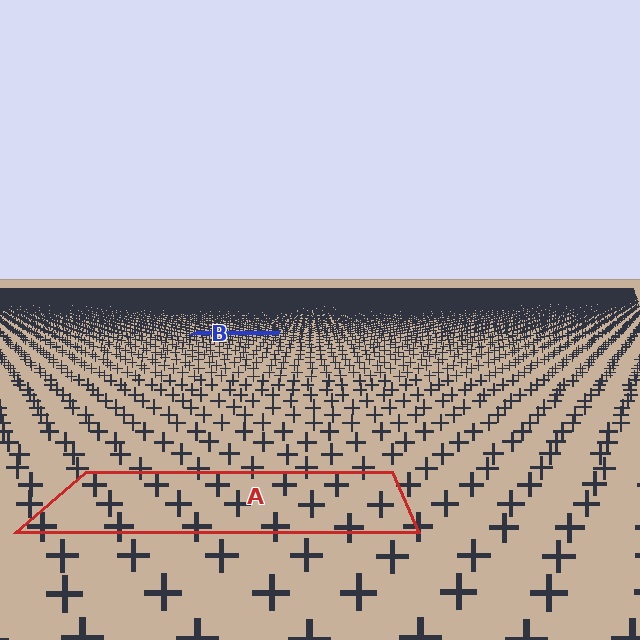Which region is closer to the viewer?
Region A is closer. The texture elements there are larger and more spread out.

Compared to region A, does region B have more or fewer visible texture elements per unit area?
Region B has more texture elements per unit area — they are packed more densely because it is farther away.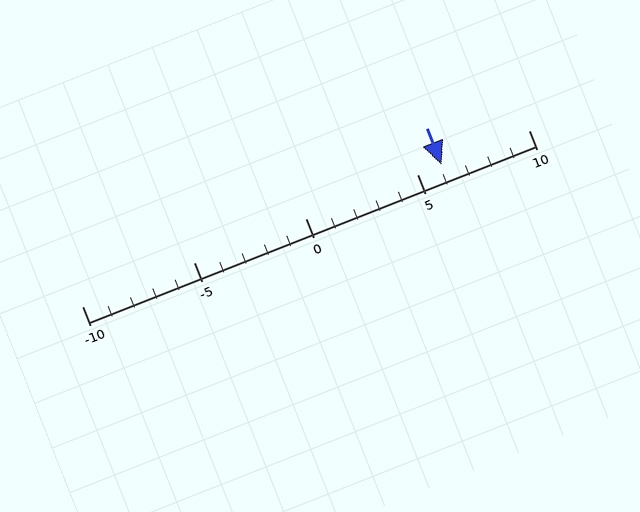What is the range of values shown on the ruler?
The ruler shows values from -10 to 10.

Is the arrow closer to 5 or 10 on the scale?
The arrow is closer to 5.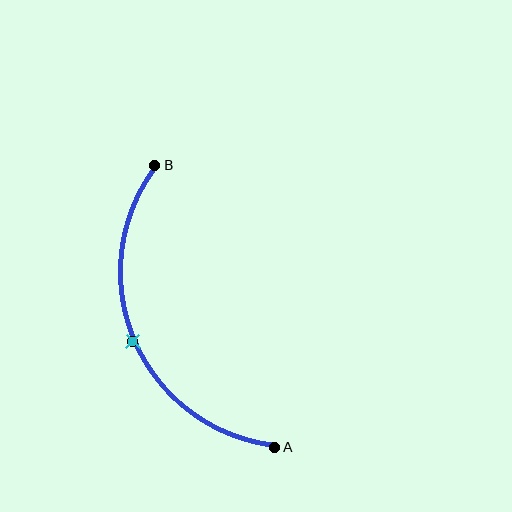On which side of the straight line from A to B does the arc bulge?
The arc bulges to the left of the straight line connecting A and B.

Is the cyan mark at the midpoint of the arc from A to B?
Yes. The cyan mark lies on the arc at equal arc-length from both A and B — it is the arc midpoint.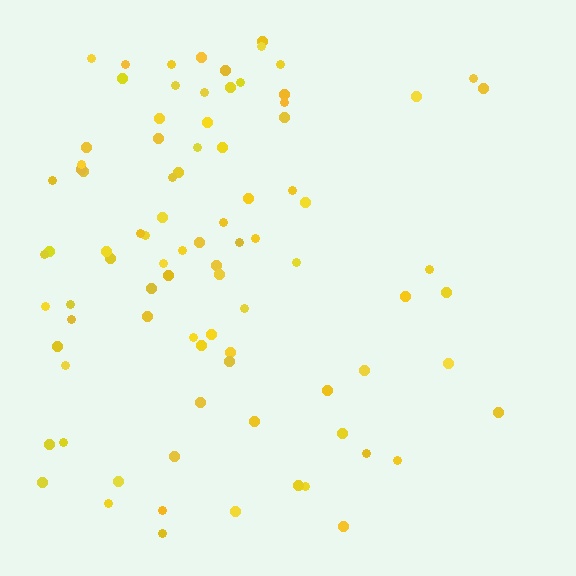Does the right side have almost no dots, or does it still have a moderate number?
Still a moderate number, just noticeably fewer than the left.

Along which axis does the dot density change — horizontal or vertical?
Horizontal.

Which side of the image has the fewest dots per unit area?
The right.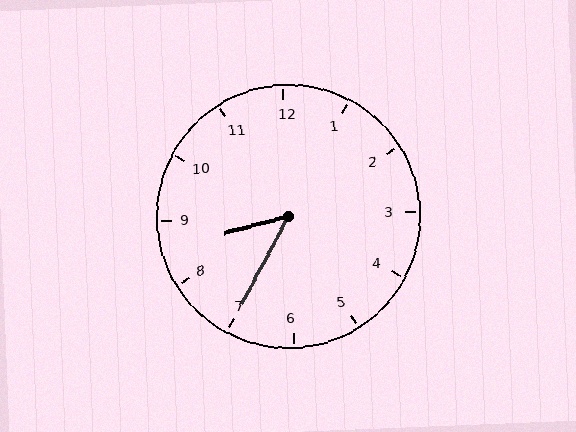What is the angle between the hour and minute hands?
Approximately 48 degrees.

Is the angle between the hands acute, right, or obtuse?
It is acute.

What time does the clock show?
8:35.